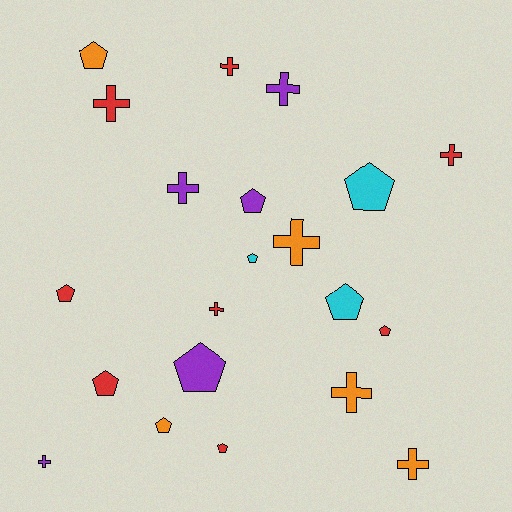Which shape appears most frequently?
Pentagon, with 11 objects.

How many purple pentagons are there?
There are 2 purple pentagons.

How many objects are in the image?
There are 21 objects.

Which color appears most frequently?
Red, with 8 objects.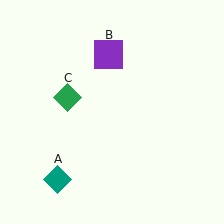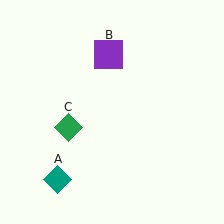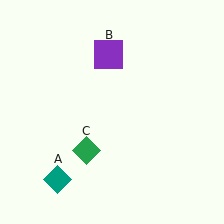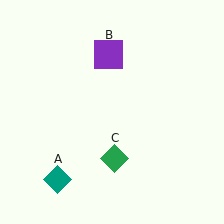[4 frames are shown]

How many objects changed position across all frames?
1 object changed position: green diamond (object C).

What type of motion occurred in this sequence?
The green diamond (object C) rotated counterclockwise around the center of the scene.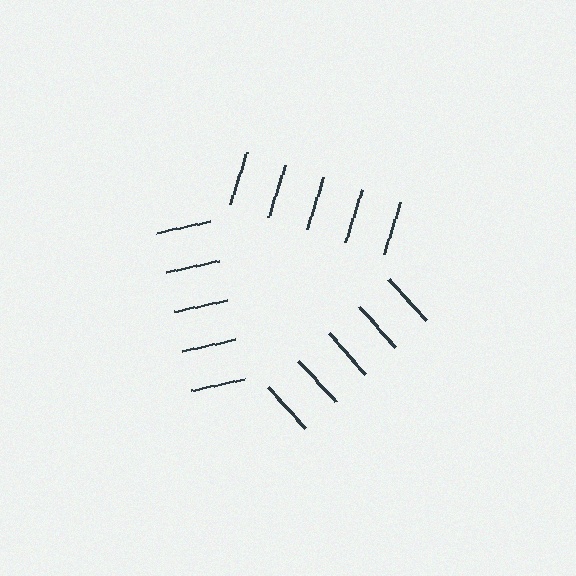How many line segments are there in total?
15 — 5 along each of the 3 edges.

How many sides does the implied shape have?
3 sides — the line-ends trace a triangle.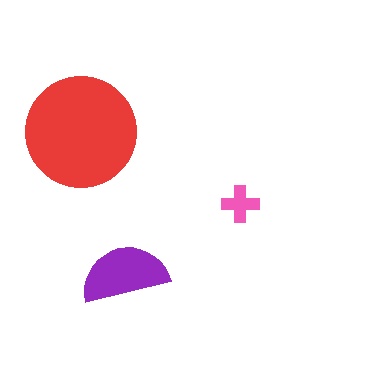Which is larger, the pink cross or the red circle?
The red circle.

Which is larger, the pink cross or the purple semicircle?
The purple semicircle.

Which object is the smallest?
The pink cross.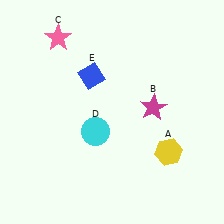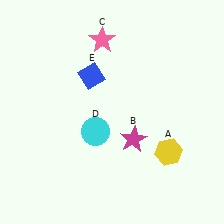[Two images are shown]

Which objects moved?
The objects that moved are: the magenta star (B), the pink star (C).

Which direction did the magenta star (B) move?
The magenta star (B) moved down.